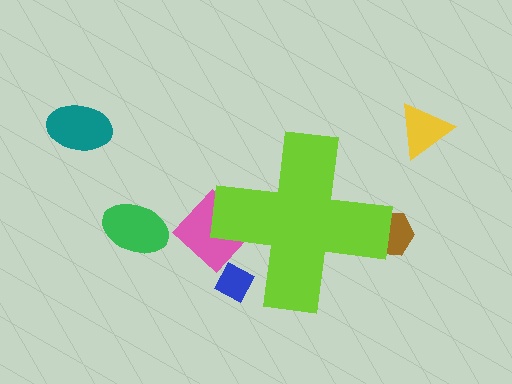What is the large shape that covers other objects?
A lime cross.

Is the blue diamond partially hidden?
Yes, the blue diamond is partially hidden behind the lime cross.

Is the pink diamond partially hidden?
Yes, the pink diamond is partially hidden behind the lime cross.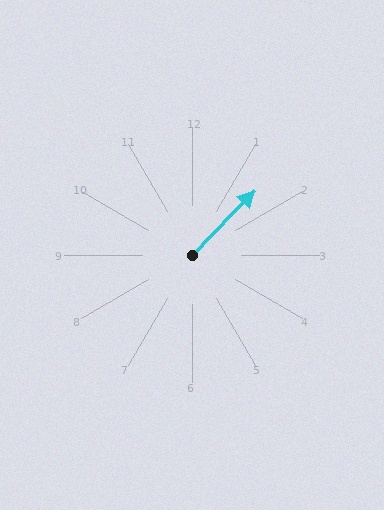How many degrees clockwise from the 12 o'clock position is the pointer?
Approximately 44 degrees.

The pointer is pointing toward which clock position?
Roughly 1 o'clock.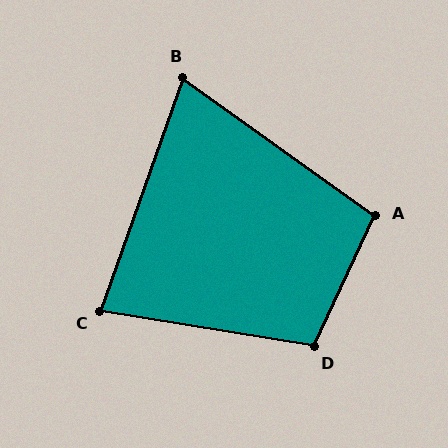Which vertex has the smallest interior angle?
B, at approximately 74 degrees.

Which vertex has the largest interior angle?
D, at approximately 106 degrees.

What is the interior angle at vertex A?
Approximately 100 degrees (obtuse).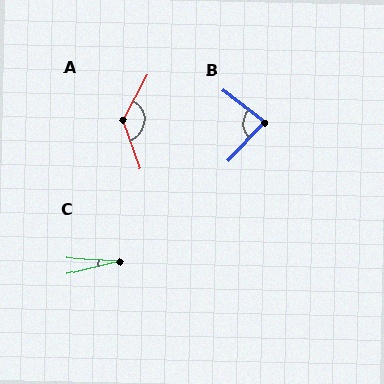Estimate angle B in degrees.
Approximately 85 degrees.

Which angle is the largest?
A, at approximately 133 degrees.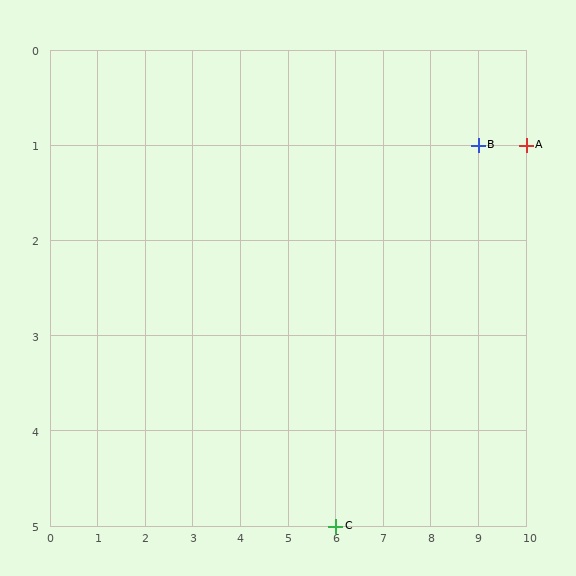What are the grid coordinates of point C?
Point C is at grid coordinates (6, 5).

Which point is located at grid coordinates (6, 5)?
Point C is at (6, 5).